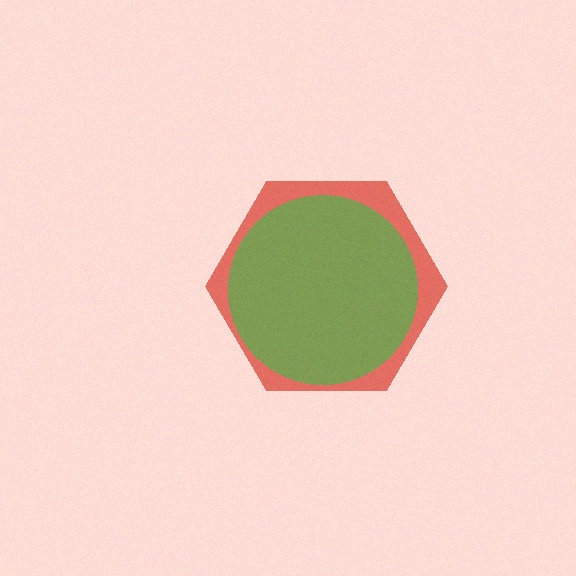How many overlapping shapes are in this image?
There are 2 overlapping shapes in the image.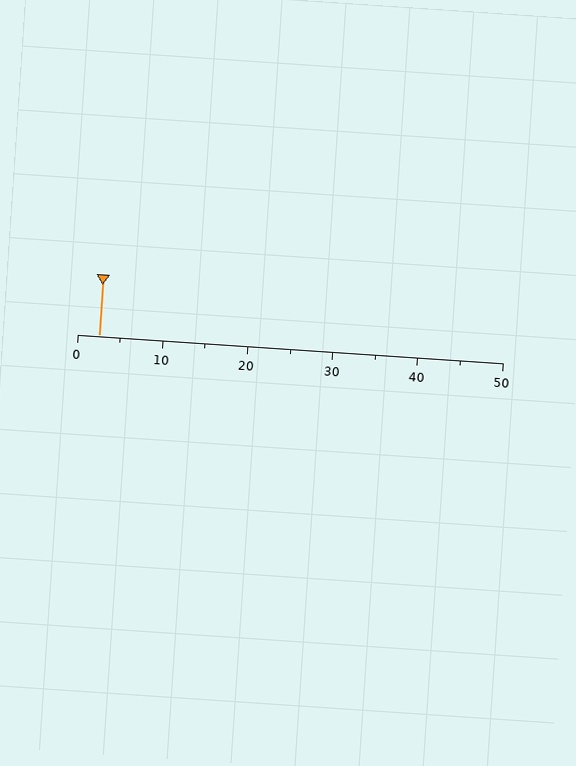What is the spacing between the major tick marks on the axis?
The major ticks are spaced 10 apart.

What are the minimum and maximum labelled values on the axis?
The axis runs from 0 to 50.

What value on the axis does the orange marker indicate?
The marker indicates approximately 2.5.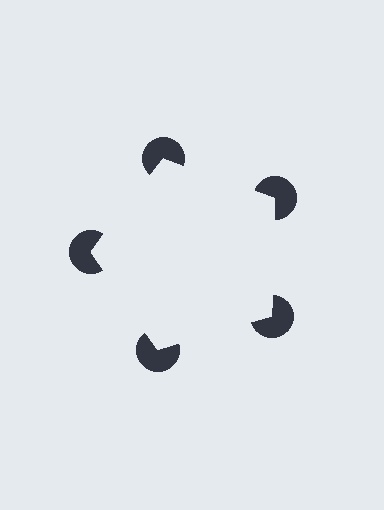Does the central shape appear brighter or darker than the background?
It typically appears slightly brighter than the background, even though no actual brightness change is drawn.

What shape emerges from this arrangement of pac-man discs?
An illusory pentagon — its edges are inferred from the aligned wedge cuts in the pac-man discs, not physically drawn.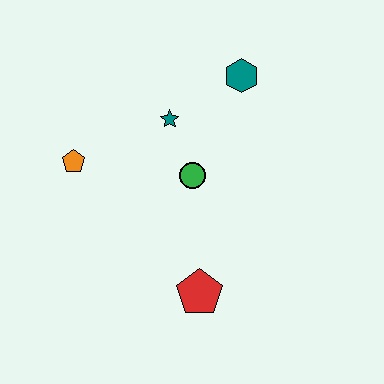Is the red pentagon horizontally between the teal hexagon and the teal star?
Yes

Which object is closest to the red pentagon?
The green circle is closest to the red pentagon.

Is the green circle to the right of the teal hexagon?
No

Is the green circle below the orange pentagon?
Yes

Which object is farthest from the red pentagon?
The teal hexagon is farthest from the red pentagon.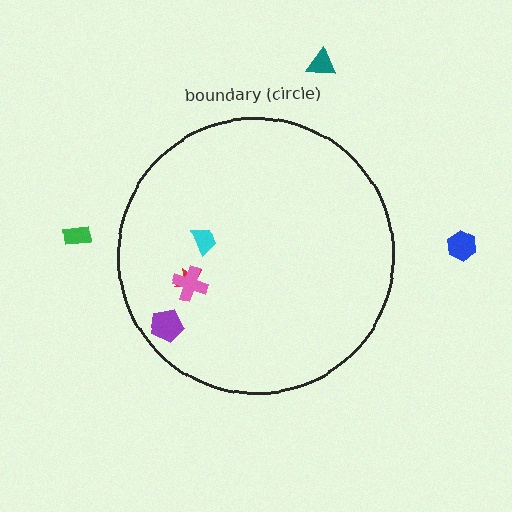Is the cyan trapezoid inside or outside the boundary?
Inside.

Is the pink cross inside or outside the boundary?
Inside.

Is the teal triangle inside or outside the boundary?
Outside.